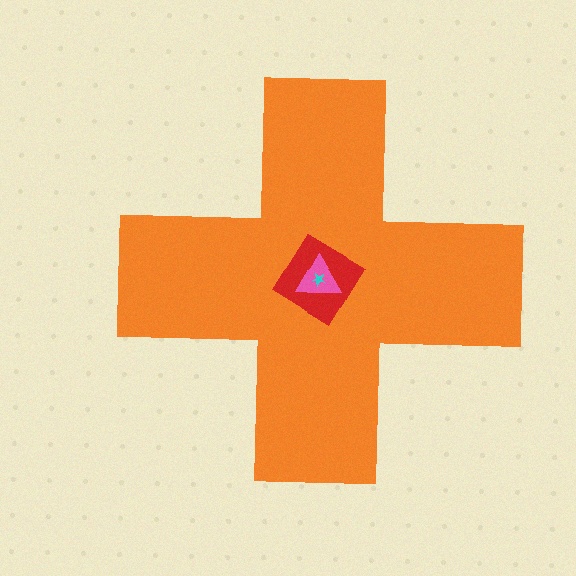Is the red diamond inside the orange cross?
Yes.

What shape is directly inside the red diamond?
The pink triangle.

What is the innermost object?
The cyan star.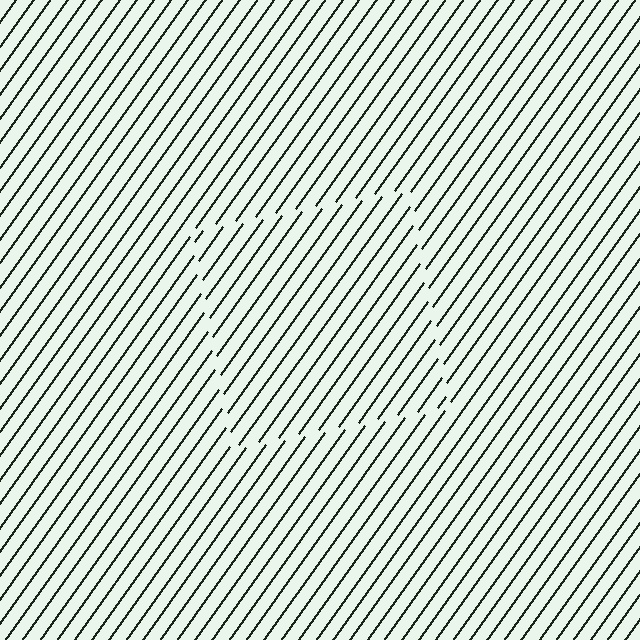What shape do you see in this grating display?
An illusory square. The interior of the shape contains the same grating, shifted by half a period — the contour is defined by the phase discontinuity where line-ends from the inner and outer gratings abut.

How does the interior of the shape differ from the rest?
The interior of the shape contains the same grating, shifted by half a period — the contour is defined by the phase discontinuity where line-ends from the inner and outer gratings abut.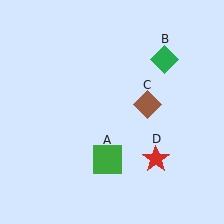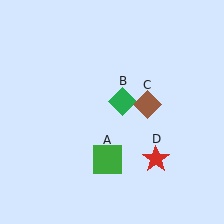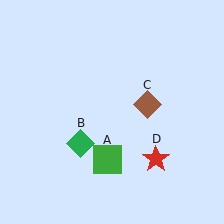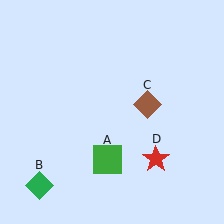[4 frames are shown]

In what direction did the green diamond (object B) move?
The green diamond (object B) moved down and to the left.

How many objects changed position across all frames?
1 object changed position: green diamond (object B).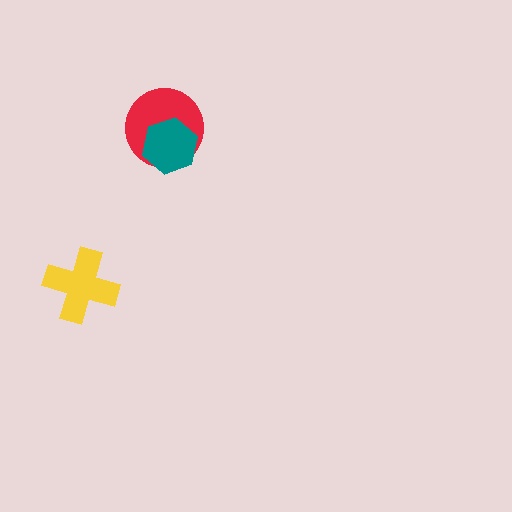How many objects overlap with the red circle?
1 object overlaps with the red circle.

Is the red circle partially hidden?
Yes, it is partially covered by another shape.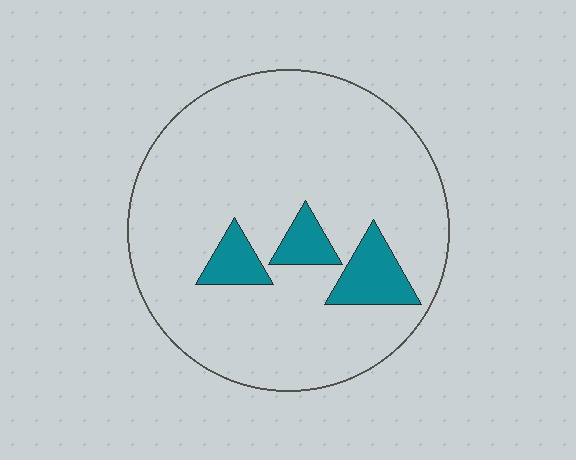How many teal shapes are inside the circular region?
3.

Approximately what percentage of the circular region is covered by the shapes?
Approximately 10%.